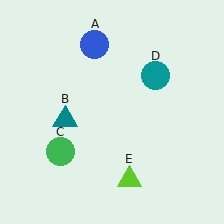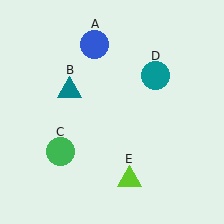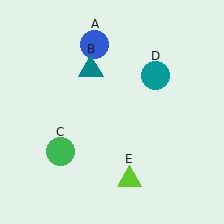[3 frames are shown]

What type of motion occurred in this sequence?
The teal triangle (object B) rotated clockwise around the center of the scene.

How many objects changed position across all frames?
1 object changed position: teal triangle (object B).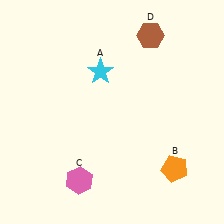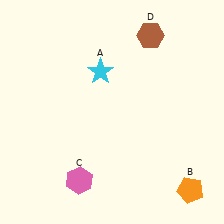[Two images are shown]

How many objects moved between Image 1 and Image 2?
1 object moved between the two images.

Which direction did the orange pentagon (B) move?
The orange pentagon (B) moved down.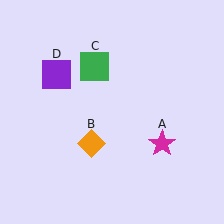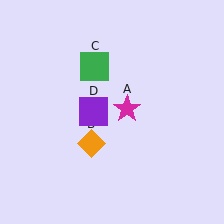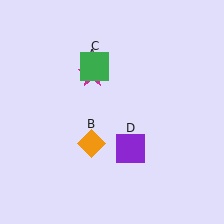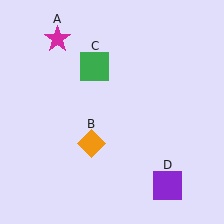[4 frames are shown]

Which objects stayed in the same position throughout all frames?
Orange diamond (object B) and green square (object C) remained stationary.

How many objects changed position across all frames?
2 objects changed position: magenta star (object A), purple square (object D).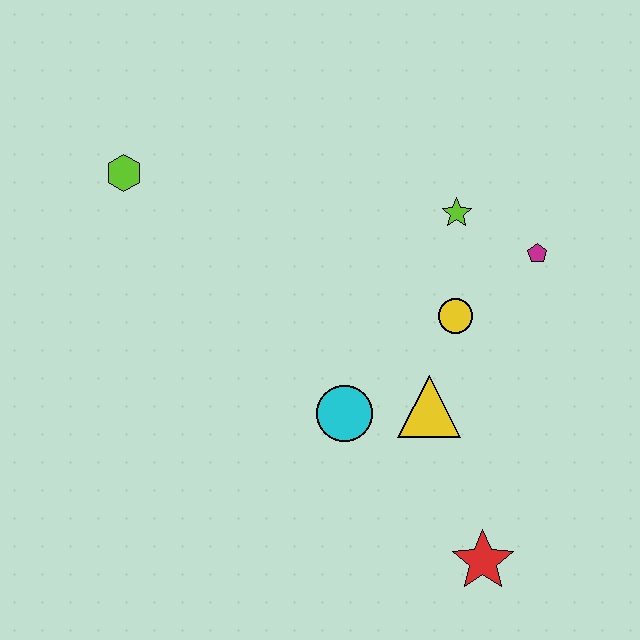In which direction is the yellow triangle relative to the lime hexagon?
The yellow triangle is to the right of the lime hexagon.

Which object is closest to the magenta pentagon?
The lime star is closest to the magenta pentagon.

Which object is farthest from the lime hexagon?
The red star is farthest from the lime hexagon.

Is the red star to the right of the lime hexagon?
Yes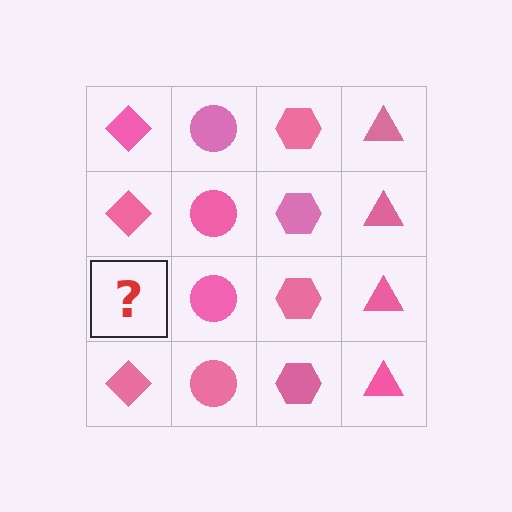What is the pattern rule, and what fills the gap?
The rule is that each column has a consistent shape. The gap should be filled with a pink diamond.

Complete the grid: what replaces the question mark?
The question mark should be replaced with a pink diamond.